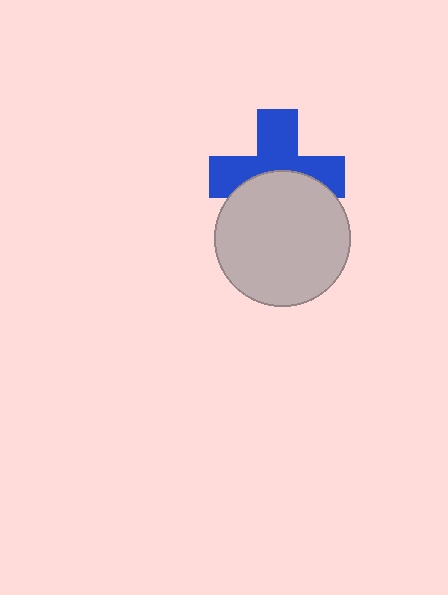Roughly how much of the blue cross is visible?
About half of it is visible (roughly 57%).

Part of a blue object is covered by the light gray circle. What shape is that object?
It is a cross.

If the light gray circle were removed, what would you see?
You would see the complete blue cross.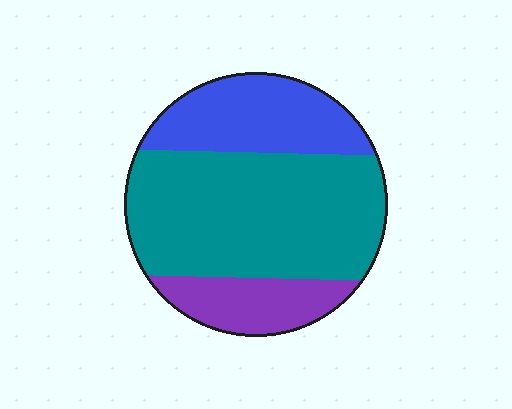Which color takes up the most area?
Teal, at roughly 60%.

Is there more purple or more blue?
Blue.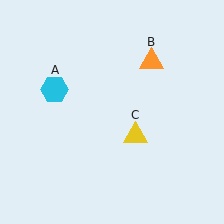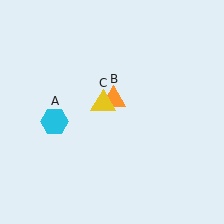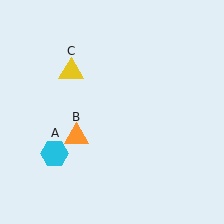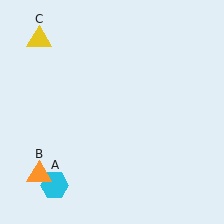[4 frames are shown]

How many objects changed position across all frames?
3 objects changed position: cyan hexagon (object A), orange triangle (object B), yellow triangle (object C).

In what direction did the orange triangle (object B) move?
The orange triangle (object B) moved down and to the left.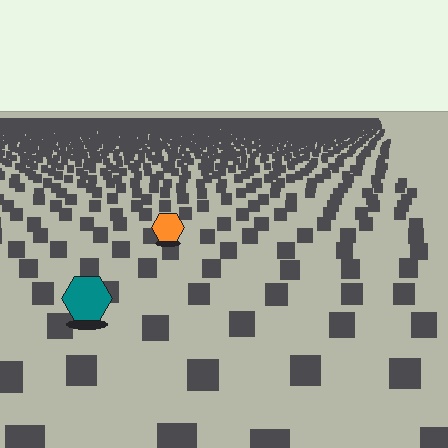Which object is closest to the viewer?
The teal hexagon is closest. The texture marks near it are larger and more spread out.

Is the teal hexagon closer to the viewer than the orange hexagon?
Yes. The teal hexagon is closer — you can tell from the texture gradient: the ground texture is coarser near it.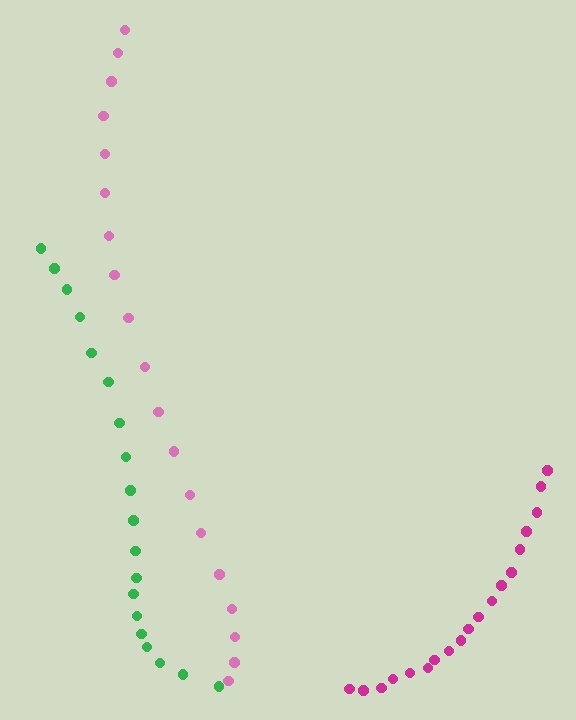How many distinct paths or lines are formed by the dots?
There are 3 distinct paths.